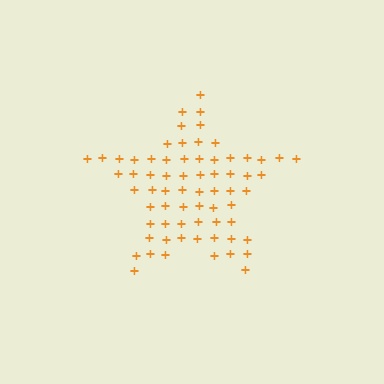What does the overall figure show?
The overall figure shows a star.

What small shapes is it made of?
It is made of small plus signs.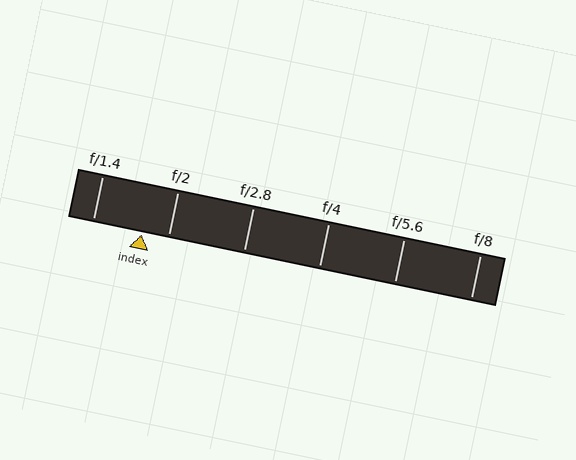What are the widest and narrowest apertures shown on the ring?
The widest aperture shown is f/1.4 and the narrowest is f/8.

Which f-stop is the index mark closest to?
The index mark is closest to f/2.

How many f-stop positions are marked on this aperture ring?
There are 6 f-stop positions marked.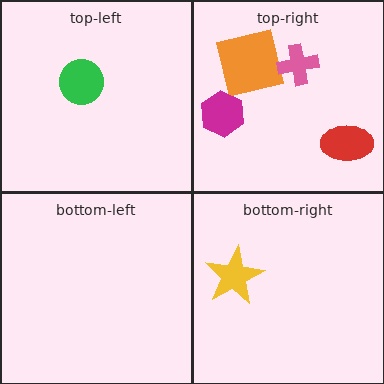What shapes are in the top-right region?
The red ellipse, the orange square, the magenta hexagon, the pink cross.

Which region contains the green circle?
The top-left region.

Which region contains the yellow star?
The bottom-right region.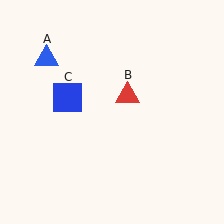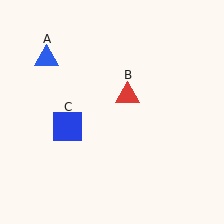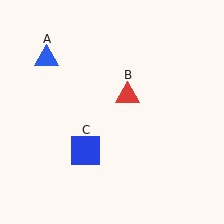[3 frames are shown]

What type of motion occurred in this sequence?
The blue square (object C) rotated counterclockwise around the center of the scene.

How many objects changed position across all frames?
1 object changed position: blue square (object C).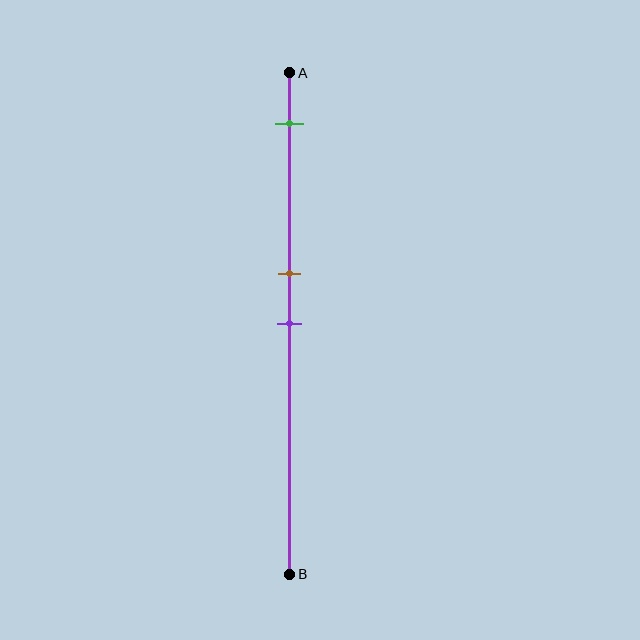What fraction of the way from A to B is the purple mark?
The purple mark is approximately 50% (0.5) of the way from A to B.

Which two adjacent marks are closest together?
The brown and purple marks are the closest adjacent pair.